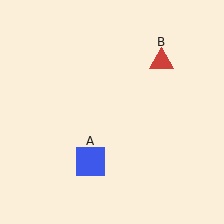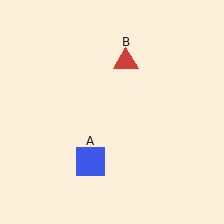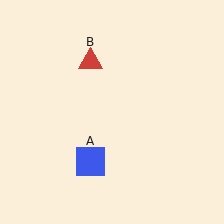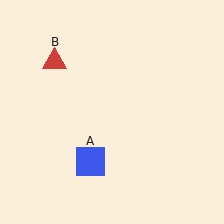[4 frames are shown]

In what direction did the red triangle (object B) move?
The red triangle (object B) moved left.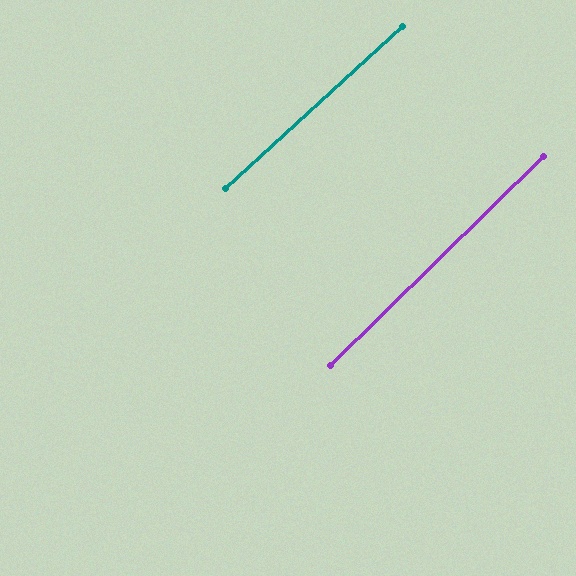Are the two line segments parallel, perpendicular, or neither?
Parallel — their directions differ by only 1.9°.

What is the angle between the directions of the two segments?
Approximately 2 degrees.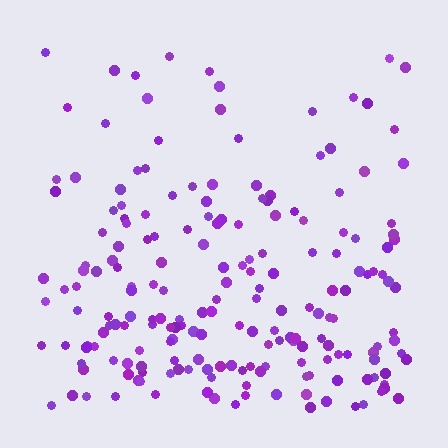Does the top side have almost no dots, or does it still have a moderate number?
Still a moderate number, just noticeably fewer than the bottom.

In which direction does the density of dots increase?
From top to bottom, with the bottom side densest.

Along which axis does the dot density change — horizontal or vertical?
Vertical.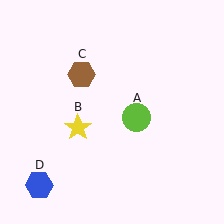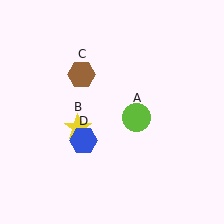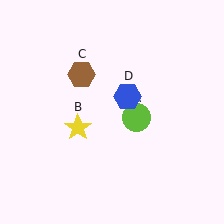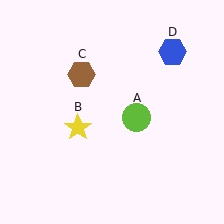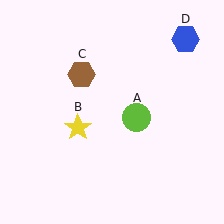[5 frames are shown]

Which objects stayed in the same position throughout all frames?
Lime circle (object A) and yellow star (object B) and brown hexagon (object C) remained stationary.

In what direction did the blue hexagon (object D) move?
The blue hexagon (object D) moved up and to the right.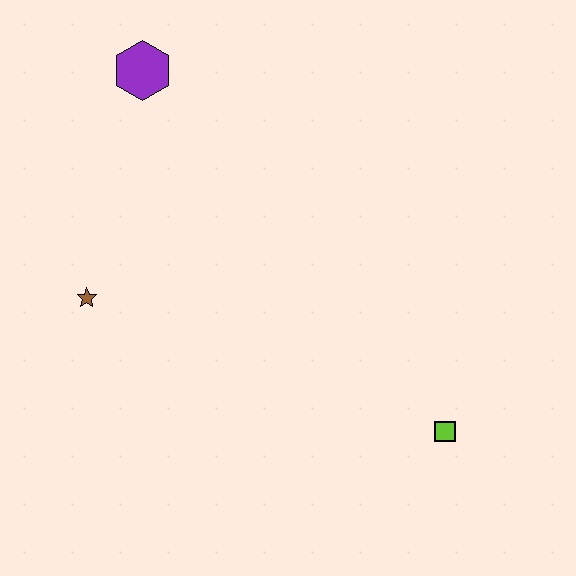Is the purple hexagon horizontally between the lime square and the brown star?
Yes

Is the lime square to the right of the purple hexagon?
Yes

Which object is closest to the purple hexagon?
The brown star is closest to the purple hexagon.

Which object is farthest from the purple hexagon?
The lime square is farthest from the purple hexagon.